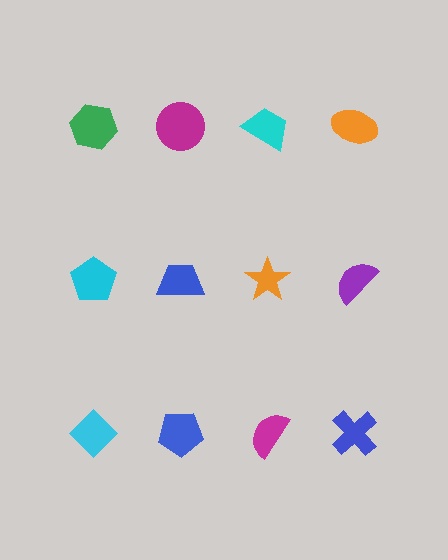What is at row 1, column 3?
A cyan trapezoid.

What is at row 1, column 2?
A magenta circle.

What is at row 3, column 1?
A cyan diamond.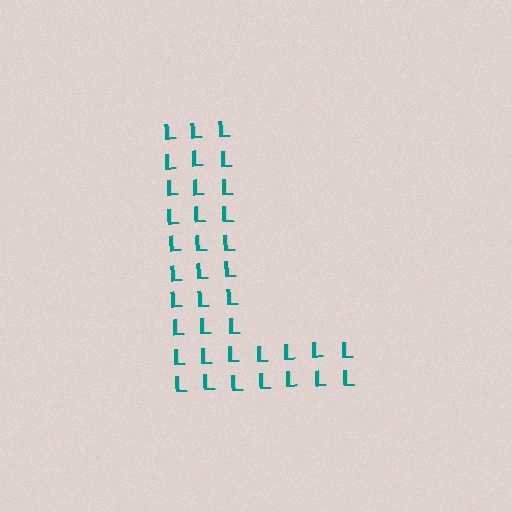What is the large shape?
The large shape is the letter L.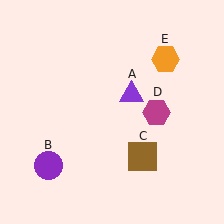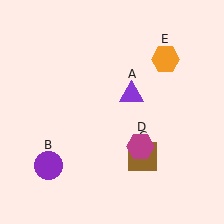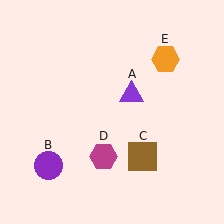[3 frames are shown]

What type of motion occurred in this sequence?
The magenta hexagon (object D) rotated clockwise around the center of the scene.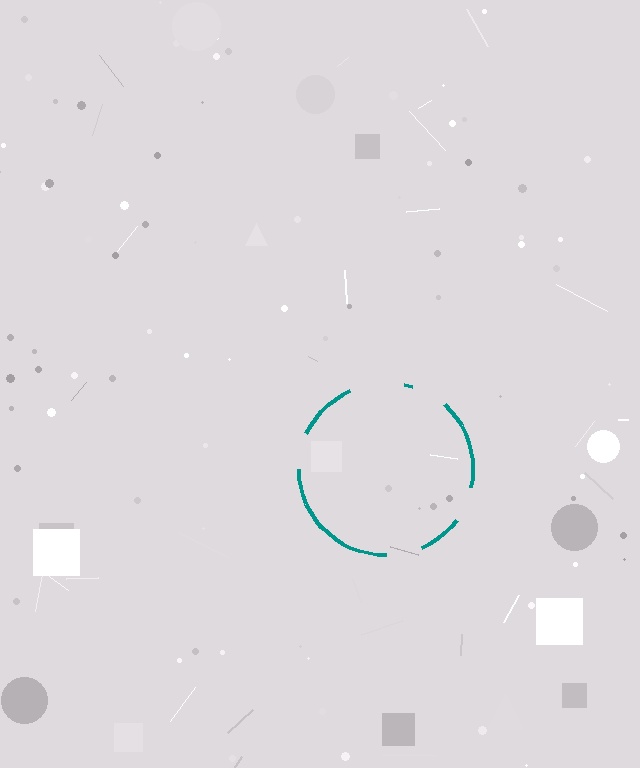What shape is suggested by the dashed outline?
The dashed outline suggests a circle.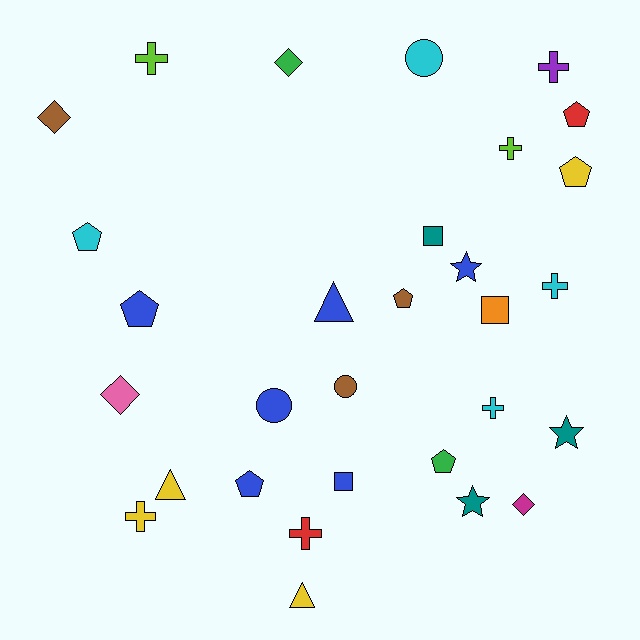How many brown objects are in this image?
There are 3 brown objects.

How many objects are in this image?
There are 30 objects.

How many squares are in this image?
There are 3 squares.